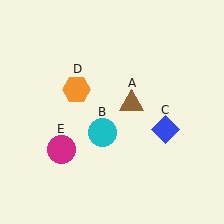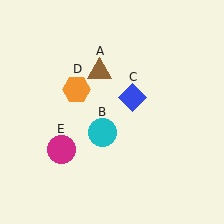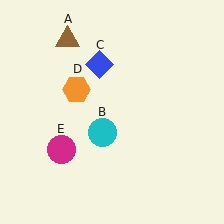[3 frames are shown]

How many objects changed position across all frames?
2 objects changed position: brown triangle (object A), blue diamond (object C).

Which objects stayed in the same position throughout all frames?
Cyan circle (object B) and orange hexagon (object D) and magenta circle (object E) remained stationary.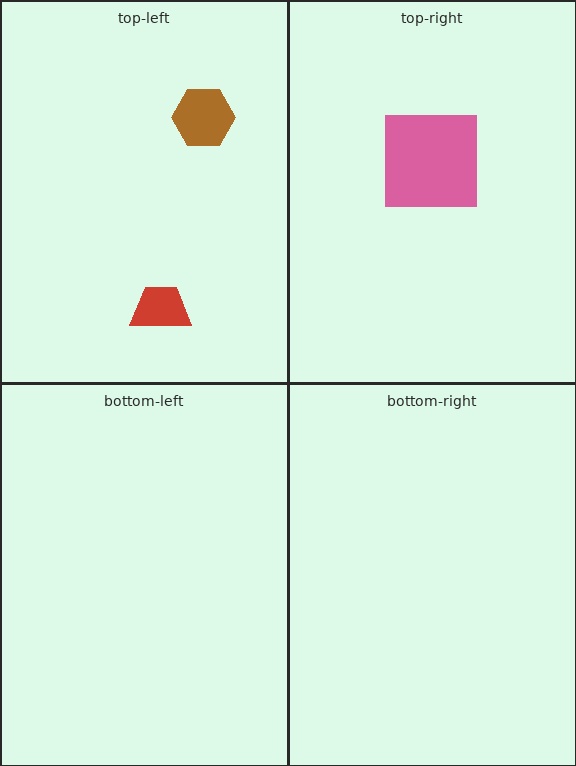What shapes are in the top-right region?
The pink square.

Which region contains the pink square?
The top-right region.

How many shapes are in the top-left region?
2.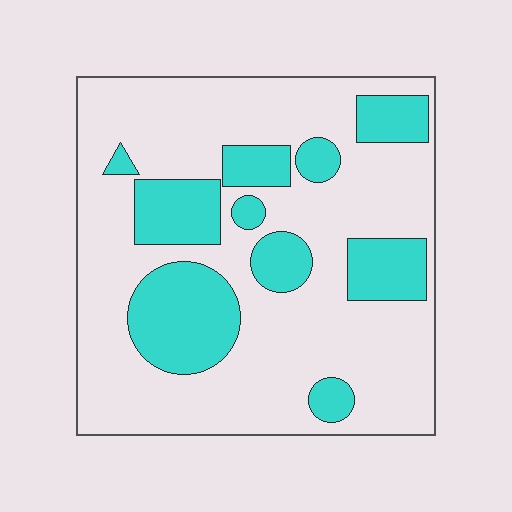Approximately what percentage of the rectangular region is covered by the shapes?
Approximately 25%.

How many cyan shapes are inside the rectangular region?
10.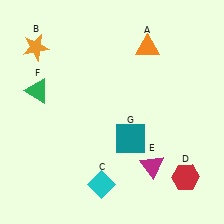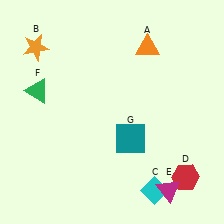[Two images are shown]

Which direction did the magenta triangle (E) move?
The magenta triangle (E) moved down.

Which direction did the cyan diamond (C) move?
The cyan diamond (C) moved right.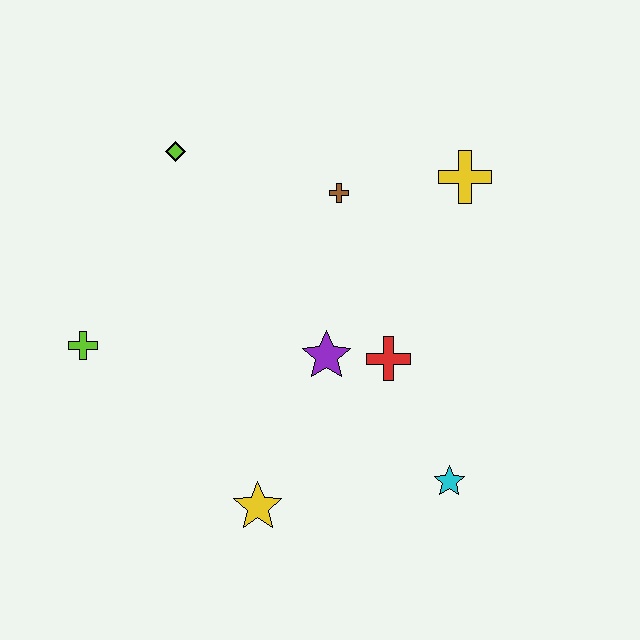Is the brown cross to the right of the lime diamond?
Yes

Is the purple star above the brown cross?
No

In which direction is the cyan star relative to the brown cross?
The cyan star is below the brown cross.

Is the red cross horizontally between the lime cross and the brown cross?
No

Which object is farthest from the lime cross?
The yellow cross is farthest from the lime cross.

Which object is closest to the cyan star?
The red cross is closest to the cyan star.